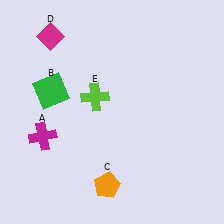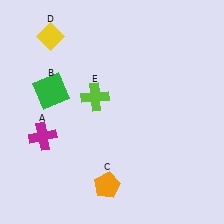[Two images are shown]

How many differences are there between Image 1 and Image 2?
There is 1 difference between the two images.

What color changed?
The diamond (D) changed from magenta in Image 1 to yellow in Image 2.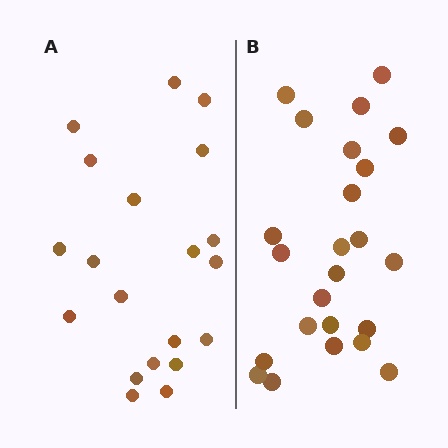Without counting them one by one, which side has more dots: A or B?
Region B (the right region) has more dots.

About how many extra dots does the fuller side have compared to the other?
Region B has about 4 more dots than region A.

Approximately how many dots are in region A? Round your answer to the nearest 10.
About 20 dots.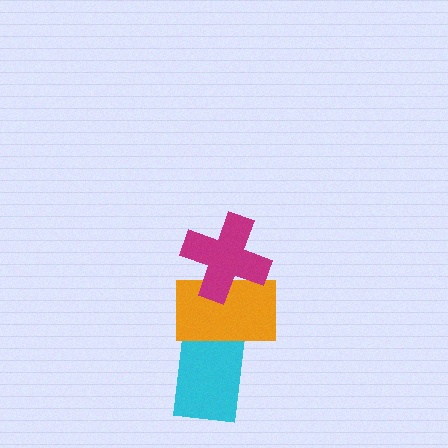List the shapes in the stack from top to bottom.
From top to bottom: the magenta cross, the orange rectangle, the cyan rectangle.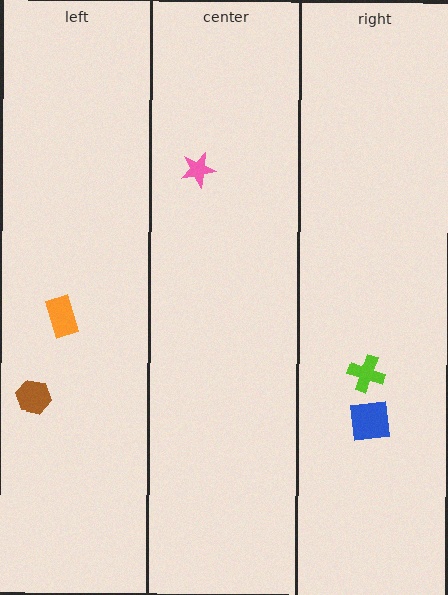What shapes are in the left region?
The brown hexagon, the orange rectangle.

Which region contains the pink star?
The center region.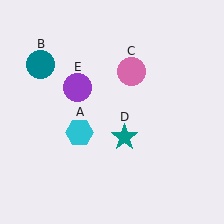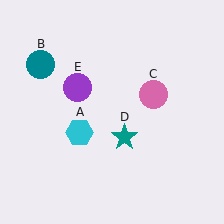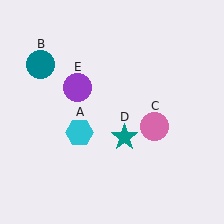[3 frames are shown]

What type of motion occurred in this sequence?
The pink circle (object C) rotated clockwise around the center of the scene.